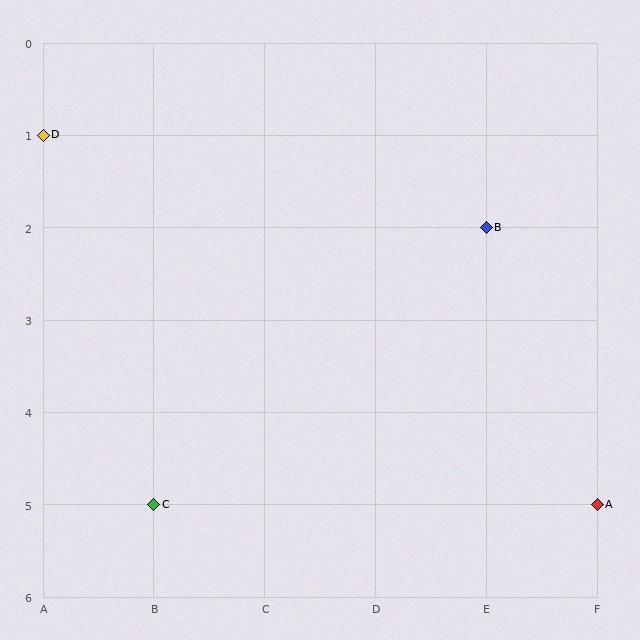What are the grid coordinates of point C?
Point C is at grid coordinates (B, 5).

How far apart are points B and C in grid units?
Points B and C are 3 columns and 3 rows apart (about 4.2 grid units diagonally).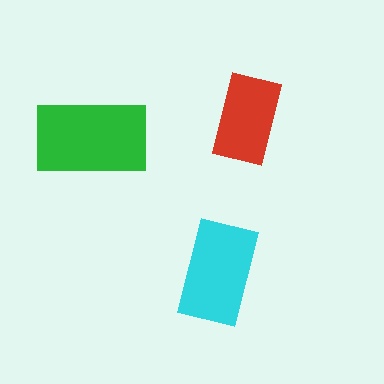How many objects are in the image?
There are 3 objects in the image.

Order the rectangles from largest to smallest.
the green one, the cyan one, the red one.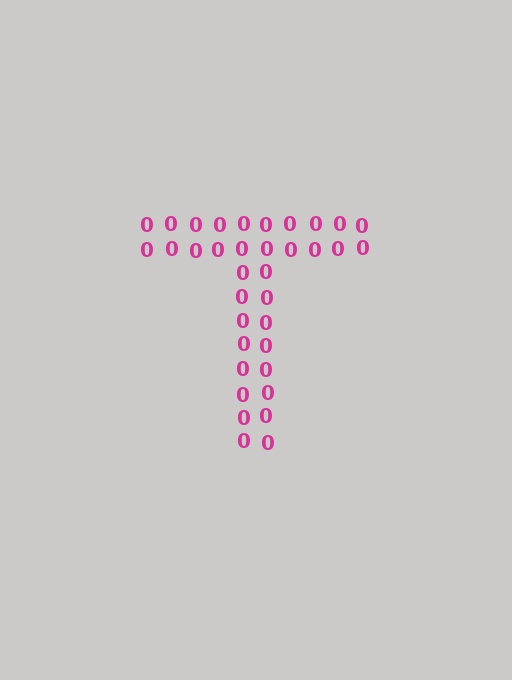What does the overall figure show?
The overall figure shows the letter T.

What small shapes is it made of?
It is made of small digit 0's.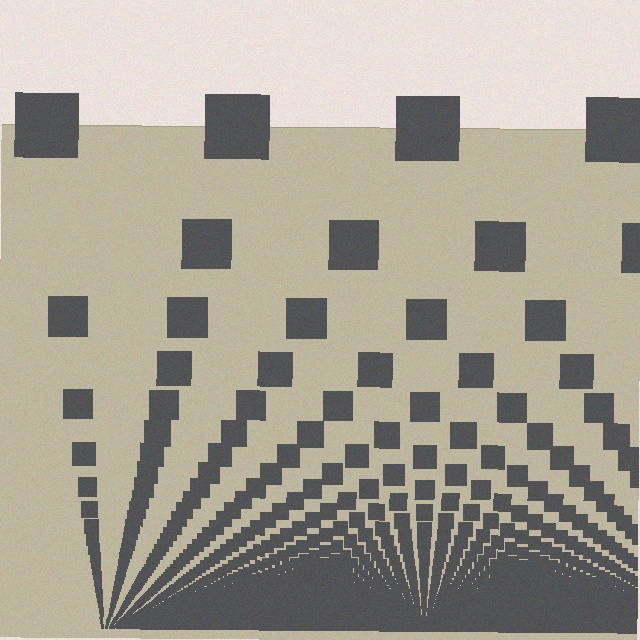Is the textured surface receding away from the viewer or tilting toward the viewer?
The surface appears to tilt toward the viewer. Texture elements get larger and sparser toward the top.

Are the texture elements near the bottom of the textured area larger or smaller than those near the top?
Smaller. The gradient is inverted — elements near the bottom are smaller and denser.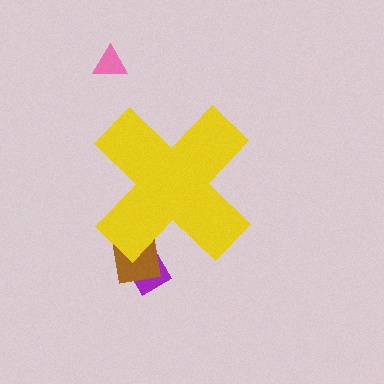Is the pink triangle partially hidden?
No, the pink triangle is fully visible.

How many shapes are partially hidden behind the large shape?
2 shapes are partially hidden.